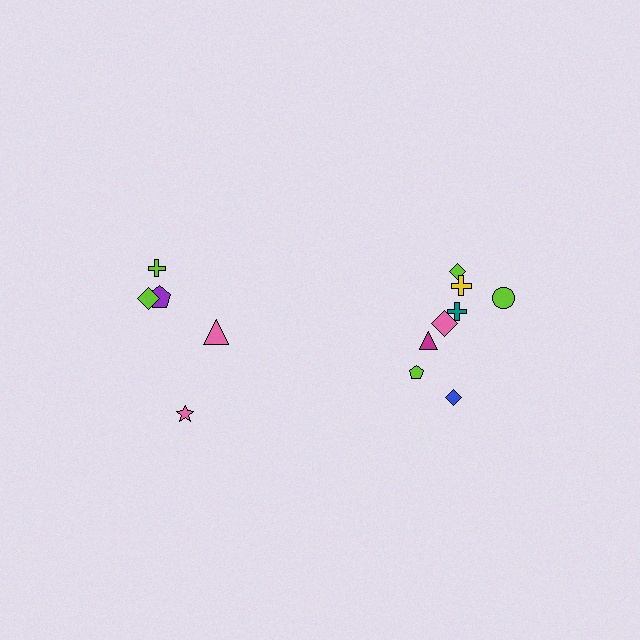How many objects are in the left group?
There are 5 objects.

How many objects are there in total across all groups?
There are 13 objects.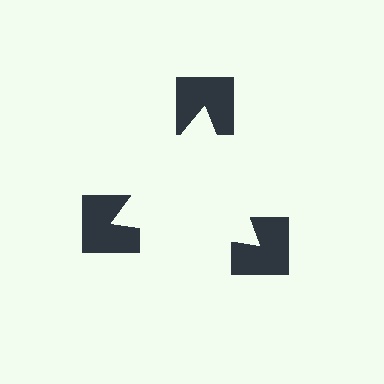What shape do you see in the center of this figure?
An illusory triangle — its edges are inferred from the aligned wedge cuts in the notched squares, not physically drawn.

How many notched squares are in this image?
There are 3 — one at each vertex of the illusory triangle.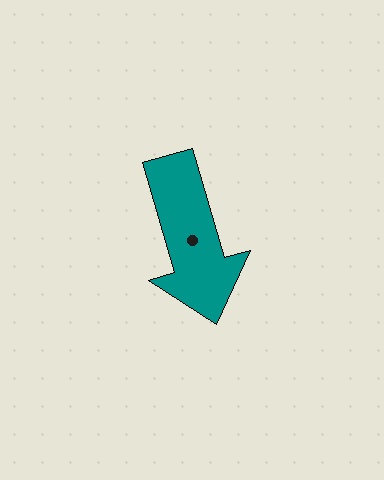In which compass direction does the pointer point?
South.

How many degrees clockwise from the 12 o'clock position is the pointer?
Approximately 164 degrees.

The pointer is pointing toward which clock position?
Roughly 5 o'clock.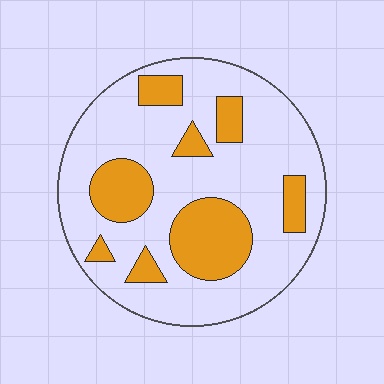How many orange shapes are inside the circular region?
8.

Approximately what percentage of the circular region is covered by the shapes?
Approximately 25%.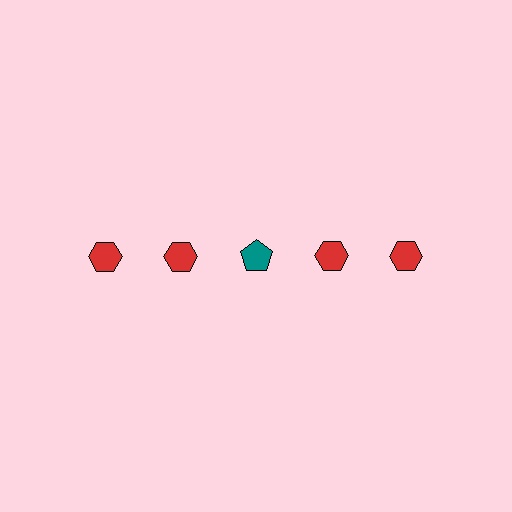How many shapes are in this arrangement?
There are 5 shapes arranged in a grid pattern.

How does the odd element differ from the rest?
It differs in both color (teal instead of red) and shape (pentagon instead of hexagon).